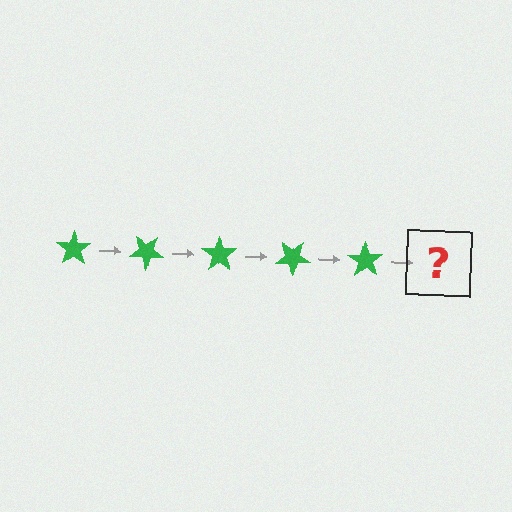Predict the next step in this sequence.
The next step is a green star rotated 175 degrees.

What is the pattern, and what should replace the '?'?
The pattern is that the star rotates 35 degrees each step. The '?' should be a green star rotated 175 degrees.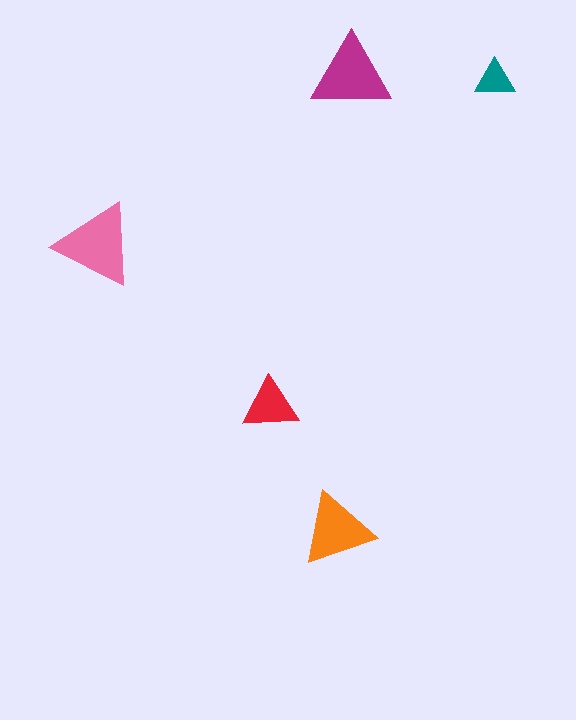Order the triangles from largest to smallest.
the pink one, the magenta one, the orange one, the red one, the teal one.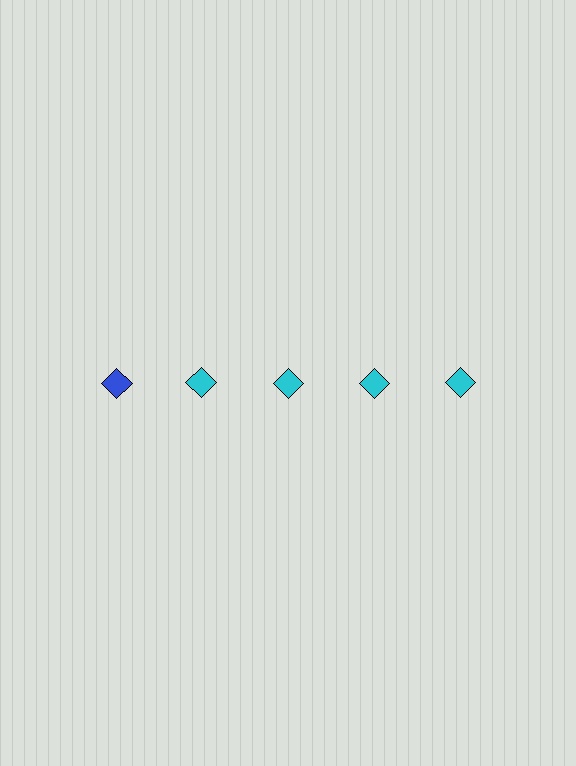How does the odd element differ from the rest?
It has a different color: blue instead of cyan.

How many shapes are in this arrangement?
There are 5 shapes arranged in a grid pattern.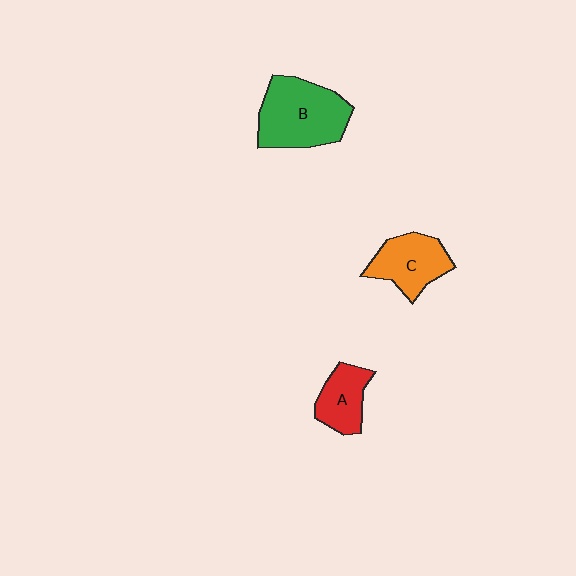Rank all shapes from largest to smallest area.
From largest to smallest: B (green), C (orange), A (red).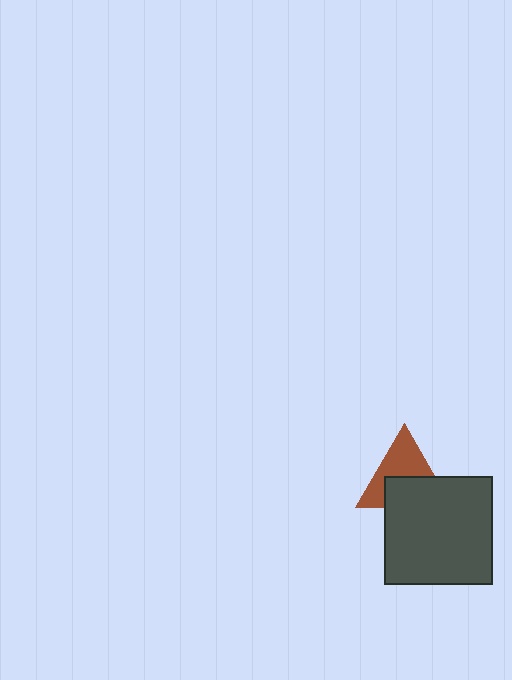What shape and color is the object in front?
The object in front is a dark gray square.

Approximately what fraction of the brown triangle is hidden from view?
Roughly 46% of the brown triangle is hidden behind the dark gray square.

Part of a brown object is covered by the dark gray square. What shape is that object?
It is a triangle.